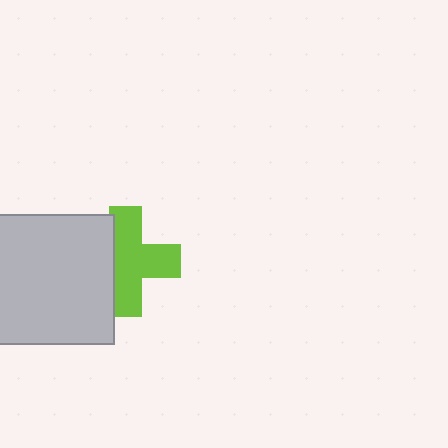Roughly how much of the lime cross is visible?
Most of it is visible (roughly 69%).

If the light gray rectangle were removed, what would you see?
You would see the complete lime cross.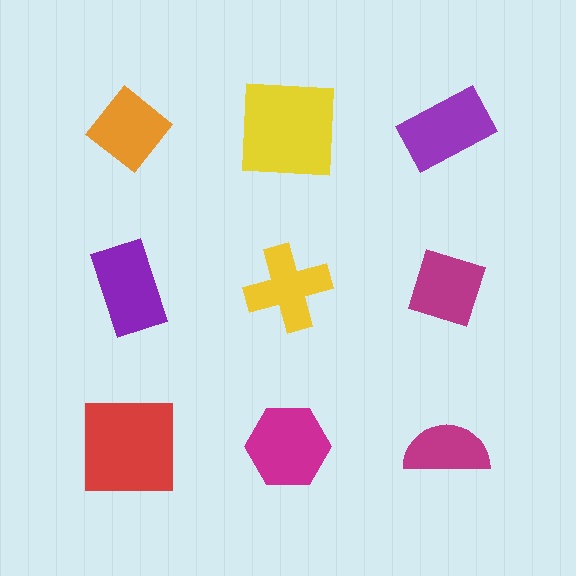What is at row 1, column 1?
An orange diamond.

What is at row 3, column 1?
A red square.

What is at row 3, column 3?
A magenta semicircle.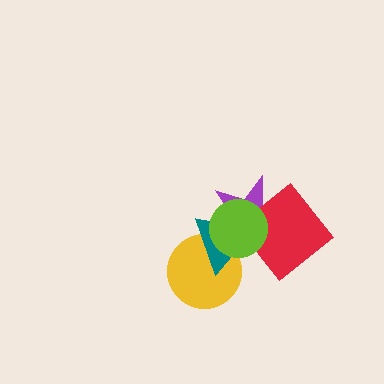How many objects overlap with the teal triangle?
3 objects overlap with the teal triangle.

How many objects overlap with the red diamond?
2 objects overlap with the red diamond.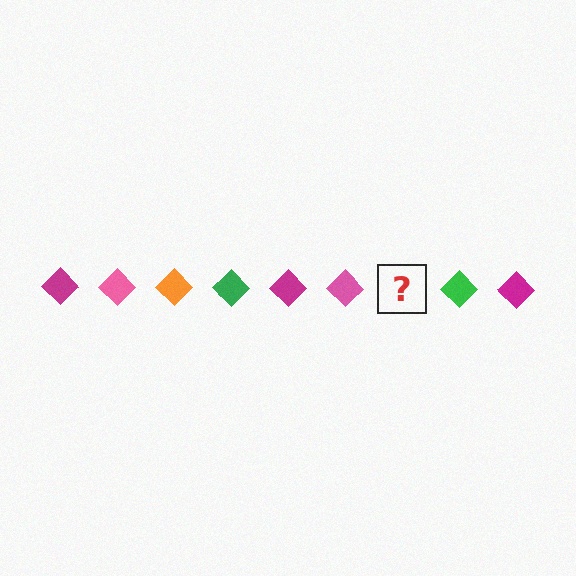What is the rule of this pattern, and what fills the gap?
The rule is that the pattern cycles through magenta, pink, orange, green diamonds. The gap should be filled with an orange diamond.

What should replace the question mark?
The question mark should be replaced with an orange diamond.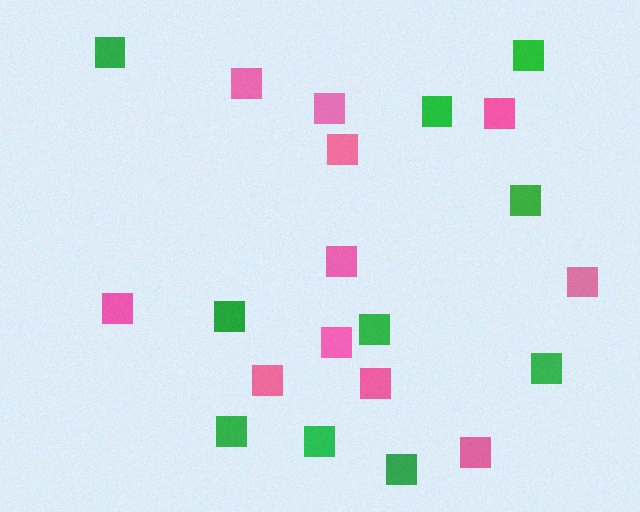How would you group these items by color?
There are 2 groups: one group of green squares (10) and one group of pink squares (11).